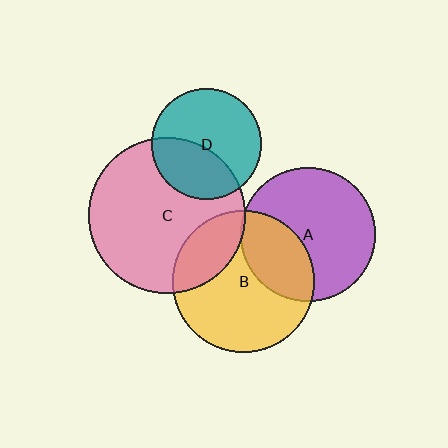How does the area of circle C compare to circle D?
Approximately 2.0 times.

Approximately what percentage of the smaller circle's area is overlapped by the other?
Approximately 40%.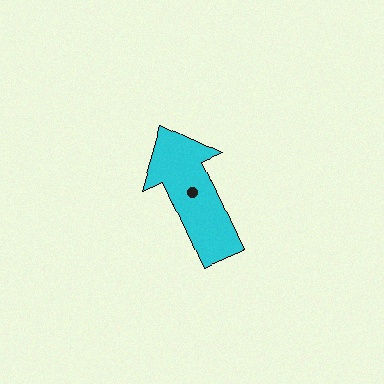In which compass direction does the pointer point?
Northwest.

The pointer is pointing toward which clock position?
Roughly 11 o'clock.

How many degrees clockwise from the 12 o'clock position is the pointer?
Approximately 335 degrees.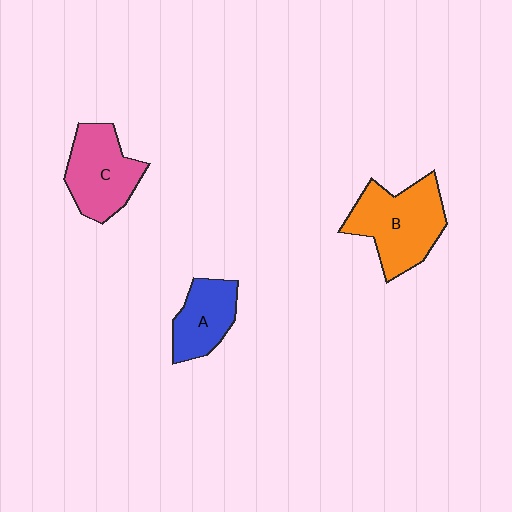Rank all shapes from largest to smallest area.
From largest to smallest: B (orange), C (pink), A (blue).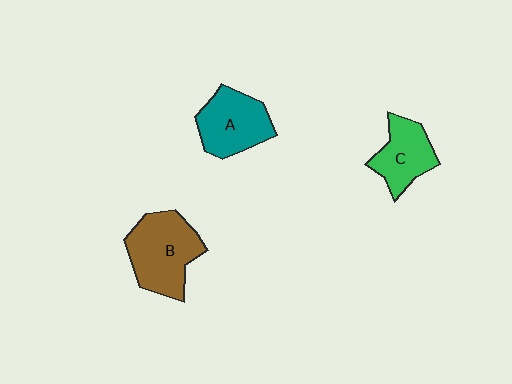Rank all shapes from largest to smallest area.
From largest to smallest: B (brown), A (teal), C (green).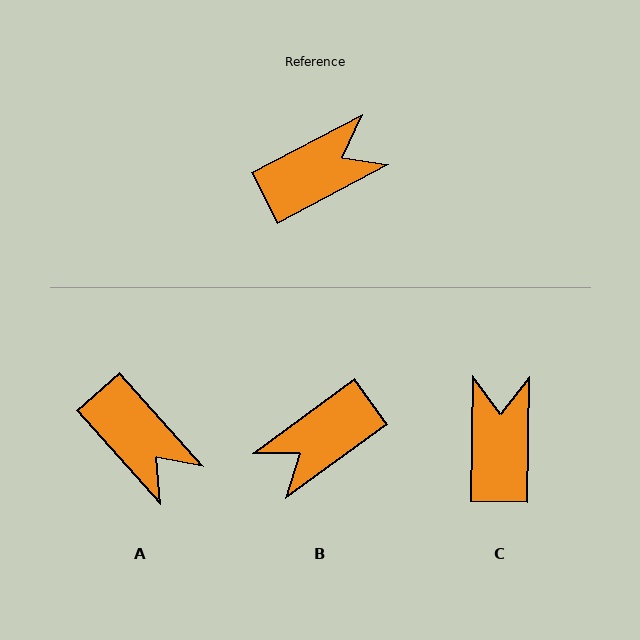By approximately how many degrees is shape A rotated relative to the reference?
Approximately 76 degrees clockwise.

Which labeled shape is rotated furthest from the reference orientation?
B, about 171 degrees away.